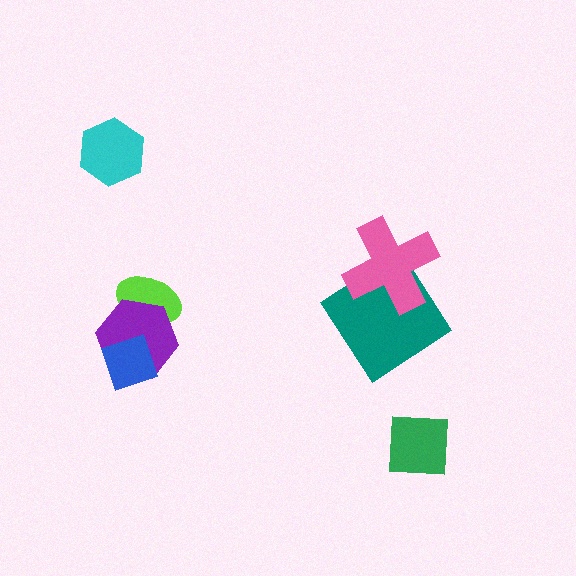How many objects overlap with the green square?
0 objects overlap with the green square.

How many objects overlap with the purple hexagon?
2 objects overlap with the purple hexagon.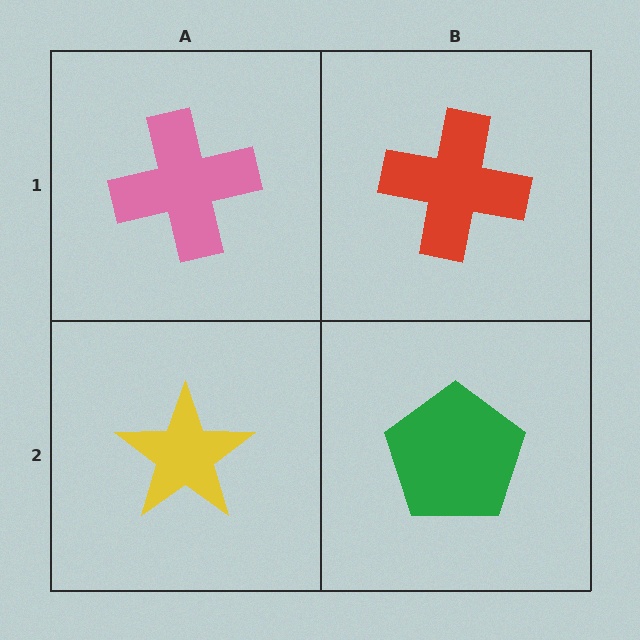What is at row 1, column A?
A pink cross.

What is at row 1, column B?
A red cross.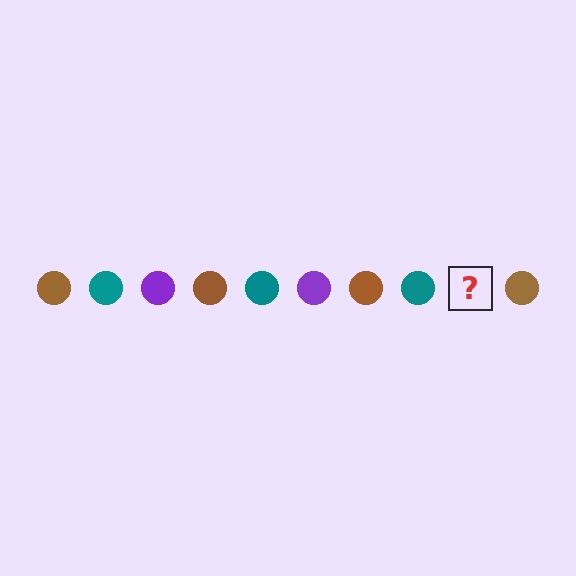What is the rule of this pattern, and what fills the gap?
The rule is that the pattern cycles through brown, teal, purple circles. The gap should be filled with a purple circle.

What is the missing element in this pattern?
The missing element is a purple circle.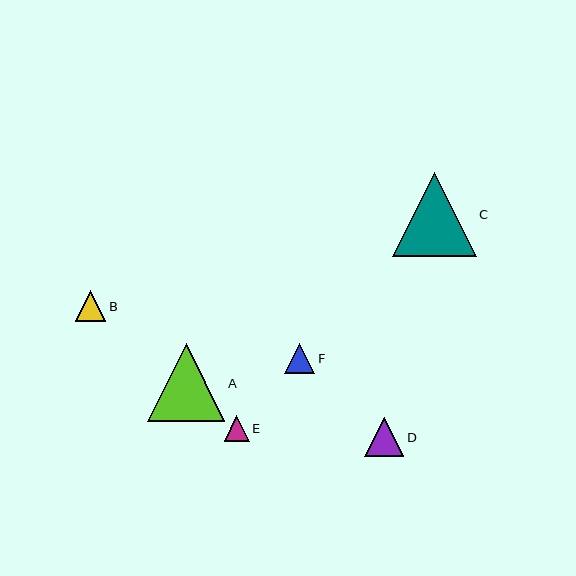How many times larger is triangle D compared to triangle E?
Triangle D is approximately 1.6 times the size of triangle E.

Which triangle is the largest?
Triangle C is the largest with a size of approximately 84 pixels.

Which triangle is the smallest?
Triangle E is the smallest with a size of approximately 25 pixels.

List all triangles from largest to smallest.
From largest to smallest: C, A, D, B, F, E.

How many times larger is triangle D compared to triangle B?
Triangle D is approximately 1.3 times the size of triangle B.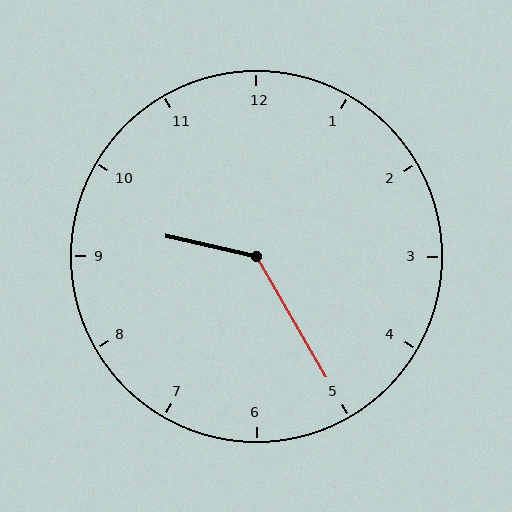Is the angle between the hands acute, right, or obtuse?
It is obtuse.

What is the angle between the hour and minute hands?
Approximately 132 degrees.